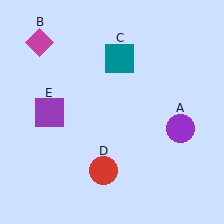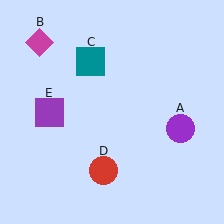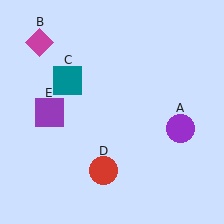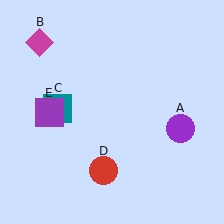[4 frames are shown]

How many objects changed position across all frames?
1 object changed position: teal square (object C).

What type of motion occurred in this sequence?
The teal square (object C) rotated counterclockwise around the center of the scene.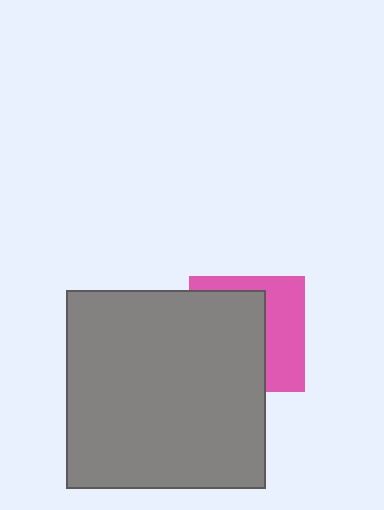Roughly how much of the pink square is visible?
A small part of it is visible (roughly 42%).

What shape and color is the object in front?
The object in front is a gray square.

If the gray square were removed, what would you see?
You would see the complete pink square.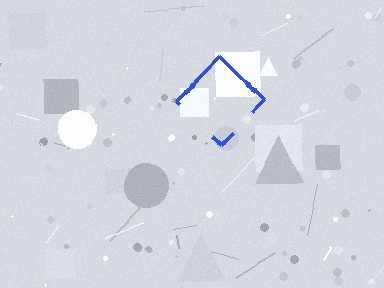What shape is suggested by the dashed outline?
The dashed outline suggests a diamond.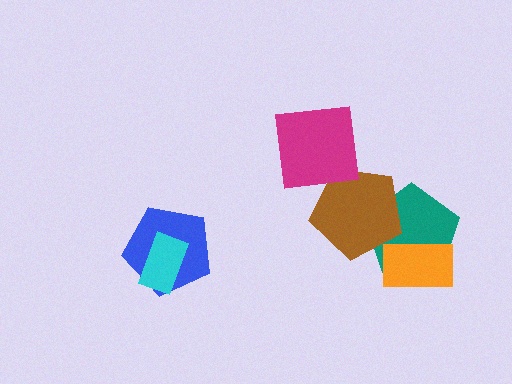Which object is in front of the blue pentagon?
The cyan rectangle is in front of the blue pentagon.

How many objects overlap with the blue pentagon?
1 object overlaps with the blue pentagon.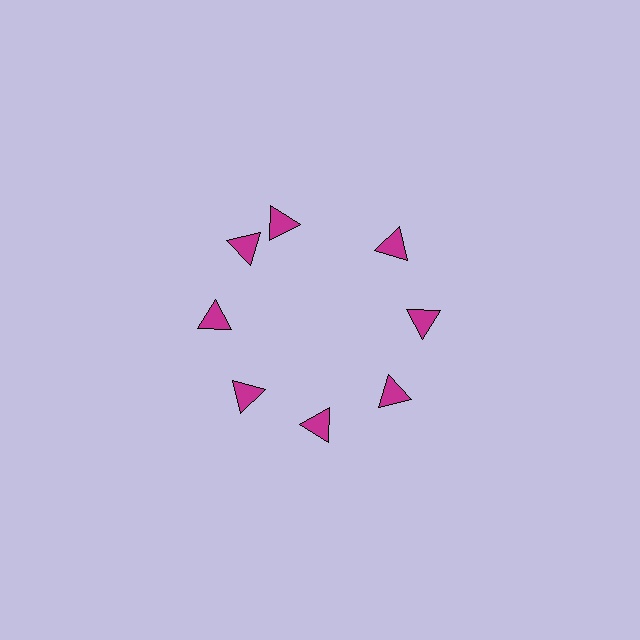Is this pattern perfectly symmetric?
No. The 8 magenta triangles are arranged in a ring, but one element near the 12 o'clock position is rotated out of alignment along the ring, breaking the 8-fold rotational symmetry.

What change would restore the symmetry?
The symmetry would be restored by rotating it back into even spacing with its neighbors so that all 8 triangles sit at equal angles and equal distance from the center.